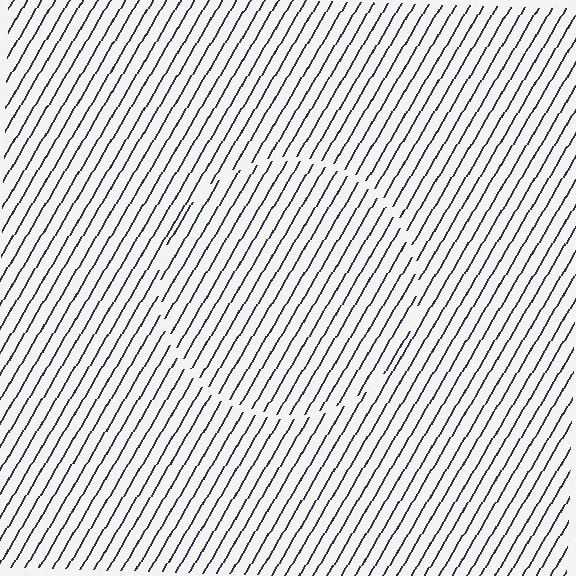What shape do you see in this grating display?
An illusory circle. The interior of the shape contains the same grating, shifted by half a period — the contour is defined by the phase discontinuity where line-ends from the inner and outer gratings abut.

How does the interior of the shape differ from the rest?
The interior of the shape contains the same grating, shifted by half a period — the contour is defined by the phase discontinuity where line-ends from the inner and outer gratings abut.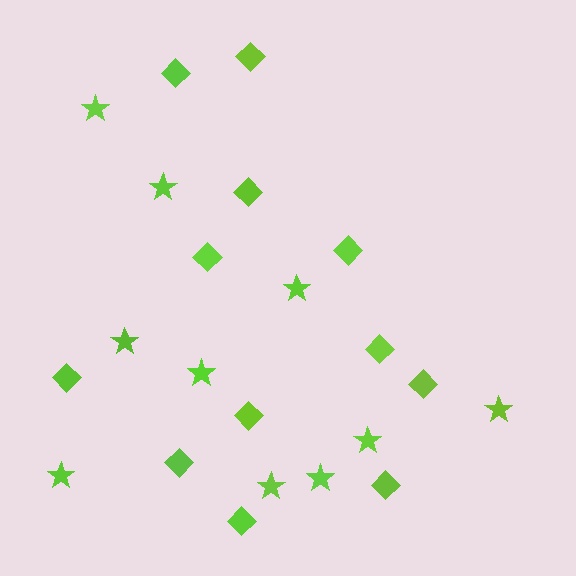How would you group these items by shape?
There are 2 groups: one group of diamonds (12) and one group of stars (10).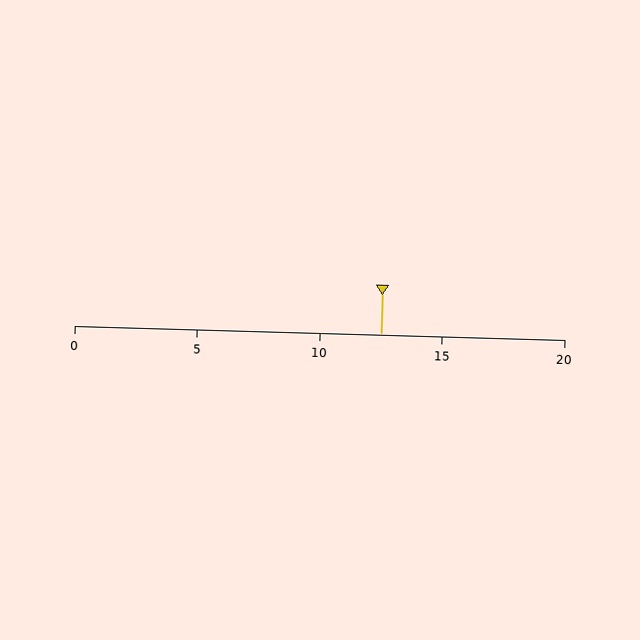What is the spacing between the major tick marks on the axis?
The major ticks are spaced 5 apart.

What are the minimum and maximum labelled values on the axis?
The axis runs from 0 to 20.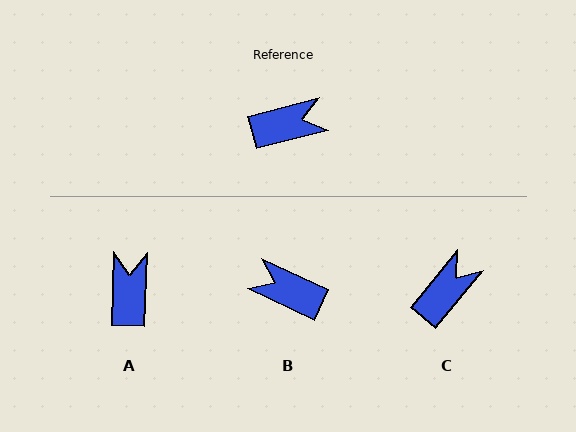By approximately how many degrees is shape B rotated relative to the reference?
Approximately 140 degrees counter-clockwise.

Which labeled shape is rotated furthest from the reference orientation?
B, about 140 degrees away.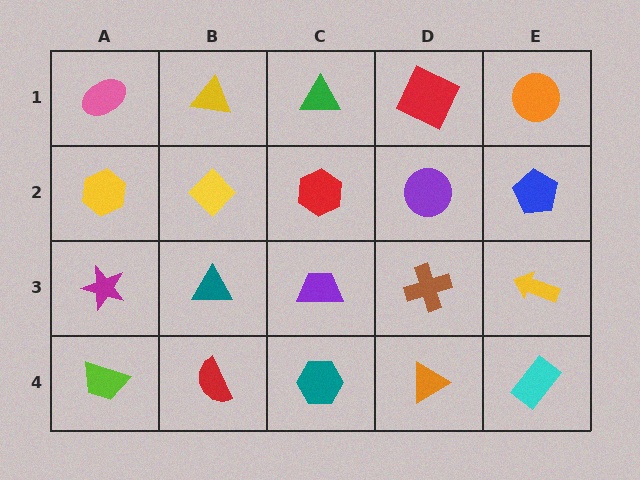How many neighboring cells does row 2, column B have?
4.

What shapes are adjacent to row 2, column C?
A green triangle (row 1, column C), a purple trapezoid (row 3, column C), a yellow diamond (row 2, column B), a purple circle (row 2, column D).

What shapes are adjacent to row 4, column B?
A teal triangle (row 3, column B), a lime trapezoid (row 4, column A), a teal hexagon (row 4, column C).